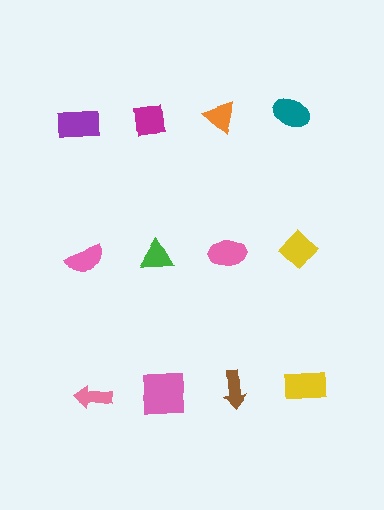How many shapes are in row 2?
4 shapes.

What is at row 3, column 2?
A pink square.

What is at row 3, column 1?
A pink arrow.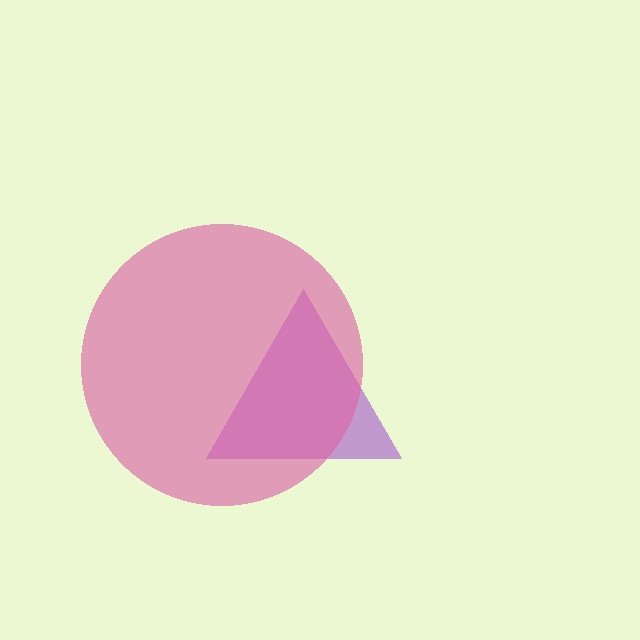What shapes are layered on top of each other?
The layered shapes are: a purple triangle, a pink circle.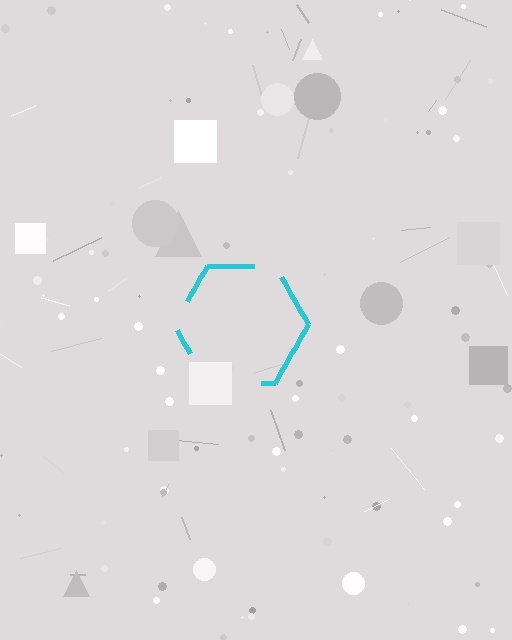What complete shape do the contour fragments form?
The contour fragments form a hexagon.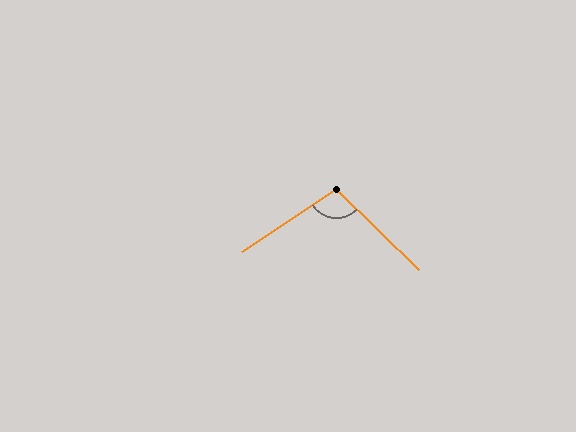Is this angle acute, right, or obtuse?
It is obtuse.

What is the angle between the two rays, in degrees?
Approximately 102 degrees.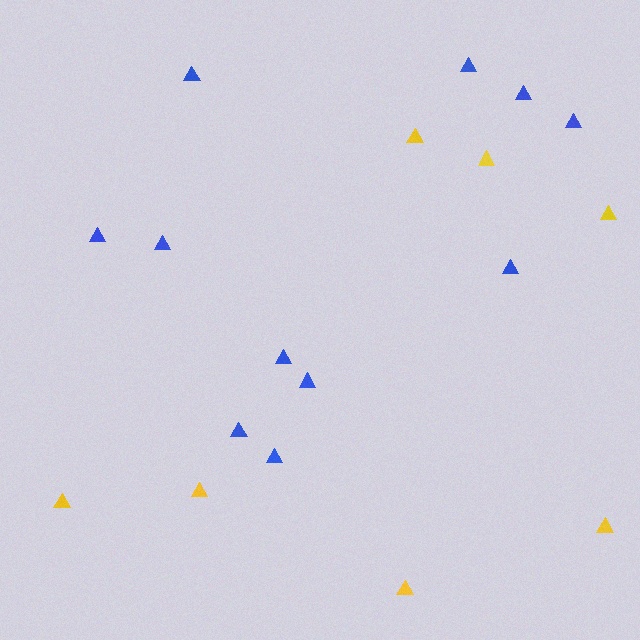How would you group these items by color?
There are 2 groups: one group of yellow triangles (7) and one group of blue triangles (11).